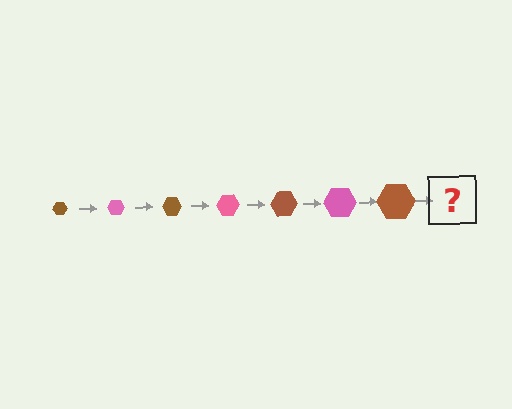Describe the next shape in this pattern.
It should be a pink hexagon, larger than the previous one.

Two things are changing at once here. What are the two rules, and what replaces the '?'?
The two rules are that the hexagon grows larger each step and the color cycles through brown and pink. The '?' should be a pink hexagon, larger than the previous one.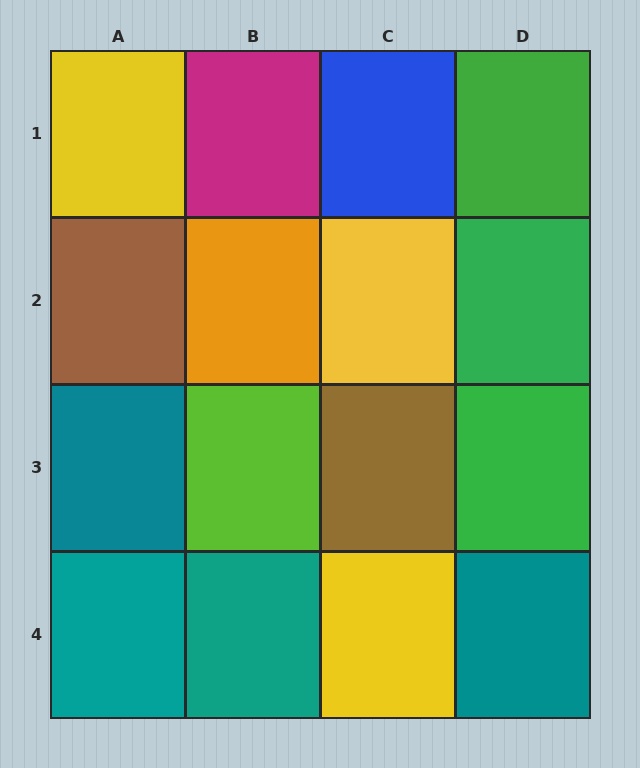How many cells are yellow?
3 cells are yellow.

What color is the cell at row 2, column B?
Orange.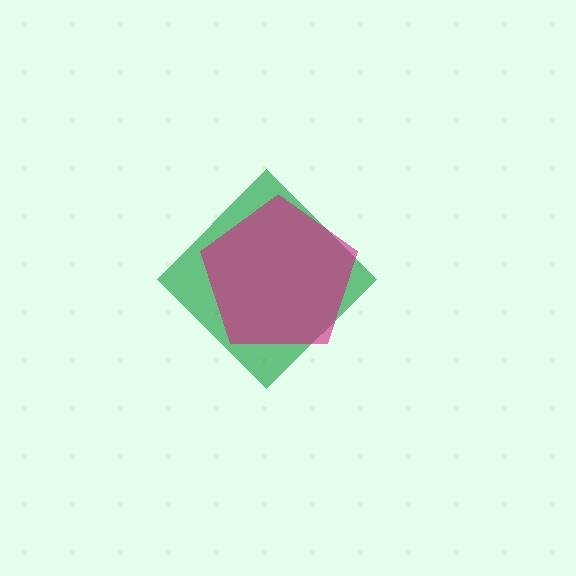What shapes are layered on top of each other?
The layered shapes are: a green diamond, a magenta pentagon.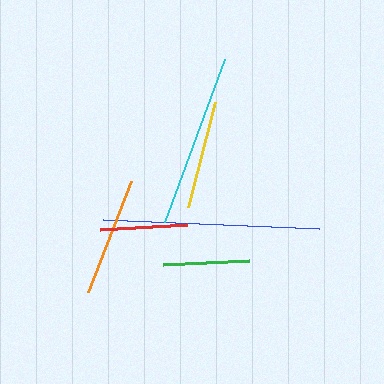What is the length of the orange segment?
The orange segment is approximately 119 pixels long.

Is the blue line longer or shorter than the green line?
The blue line is longer than the green line.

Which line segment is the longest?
The blue line is the longest at approximately 217 pixels.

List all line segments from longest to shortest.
From longest to shortest: blue, cyan, orange, yellow, red, green.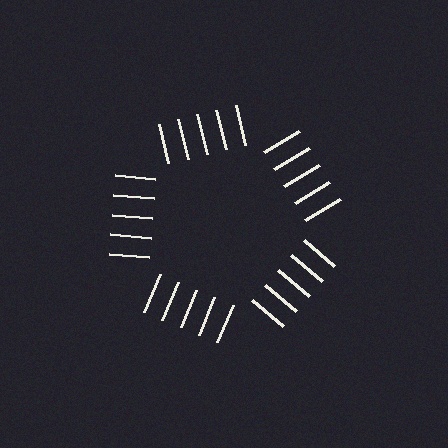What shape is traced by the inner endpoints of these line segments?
An illusory pentagon — the line segments terminate on its edges but no continuous stroke is drawn.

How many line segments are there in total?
25 — 5 along each of the 5 edges.